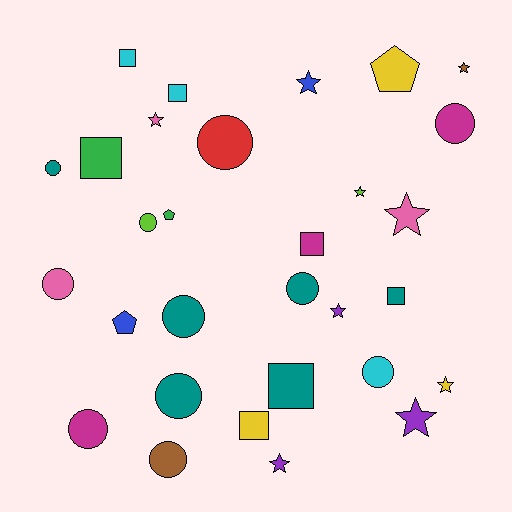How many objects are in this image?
There are 30 objects.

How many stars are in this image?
There are 9 stars.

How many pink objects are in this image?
There are 3 pink objects.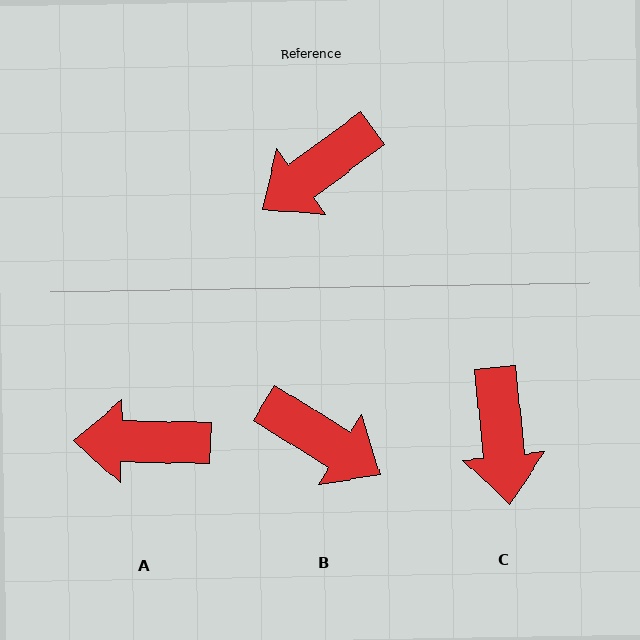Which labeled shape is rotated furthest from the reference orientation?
B, about 112 degrees away.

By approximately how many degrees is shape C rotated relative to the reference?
Approximately 59 degrees counter-clockwise.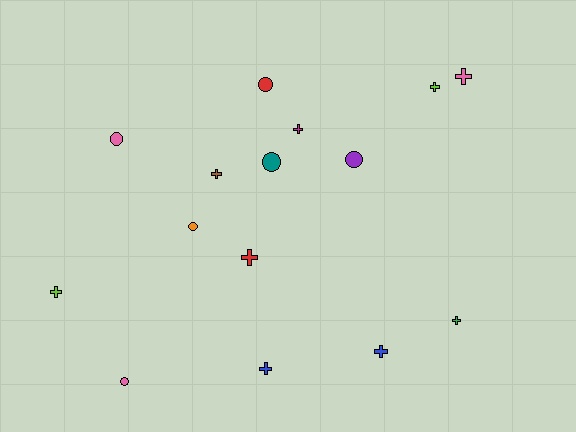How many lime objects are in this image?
There are 2 lime objects.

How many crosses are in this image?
There are 9 crosses.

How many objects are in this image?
There are 15 objects.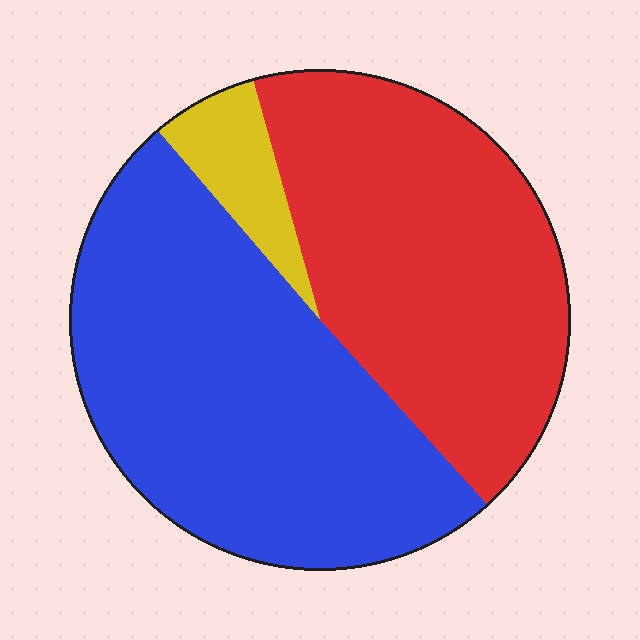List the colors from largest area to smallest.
From largest to smallest: blue, red, yellow.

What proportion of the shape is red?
Red covers about 45% of the shape.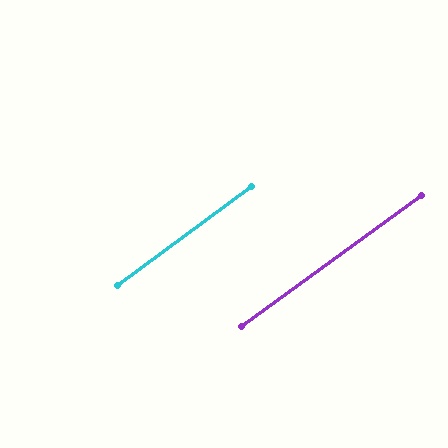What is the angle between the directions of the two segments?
Approximately 0 degrees.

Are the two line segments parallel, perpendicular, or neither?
Parallel — their directions differ by only 0.4°.